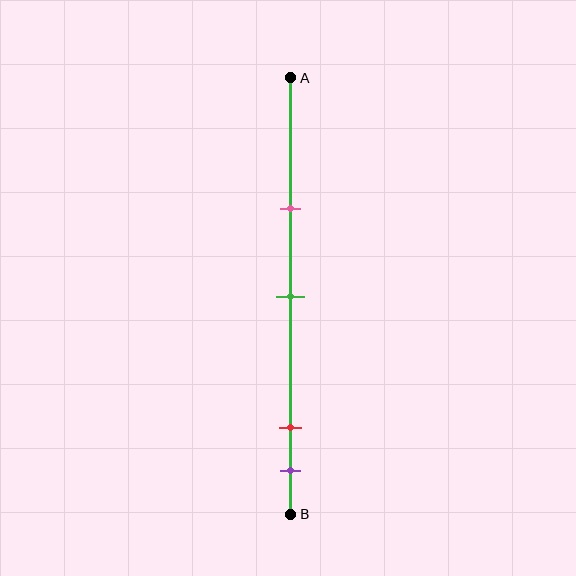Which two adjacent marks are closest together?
The red and purple marks are the closest adjacent pair.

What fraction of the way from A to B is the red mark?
The red mark is approximately 80% (0.8) of the way from A to B.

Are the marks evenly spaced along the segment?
No, the marks are not evenly spaced.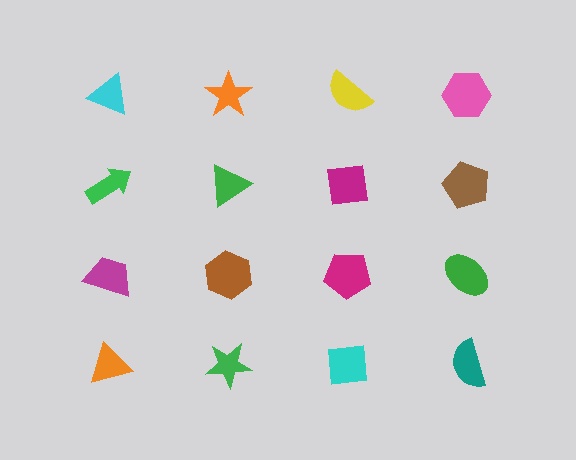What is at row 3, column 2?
A brown hexagon.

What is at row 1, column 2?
An orange star.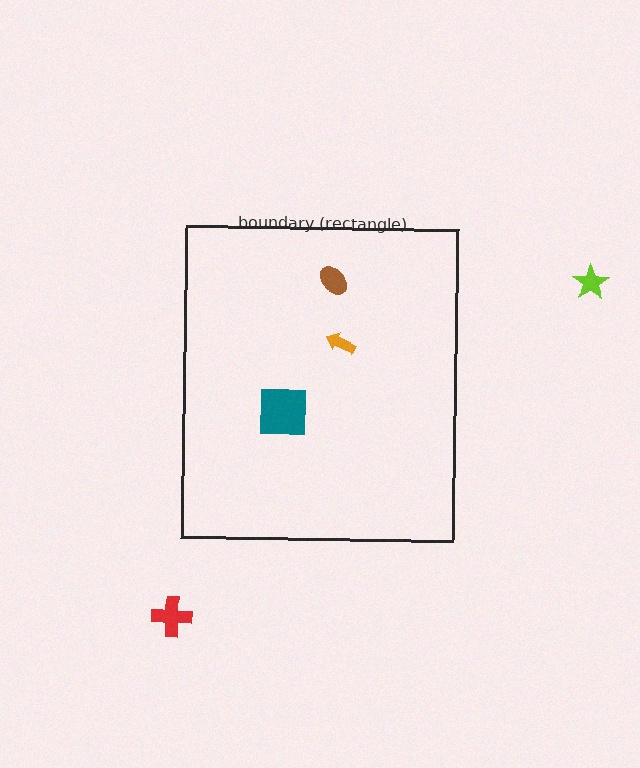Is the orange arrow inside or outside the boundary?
Inside.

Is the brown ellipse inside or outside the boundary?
Inside.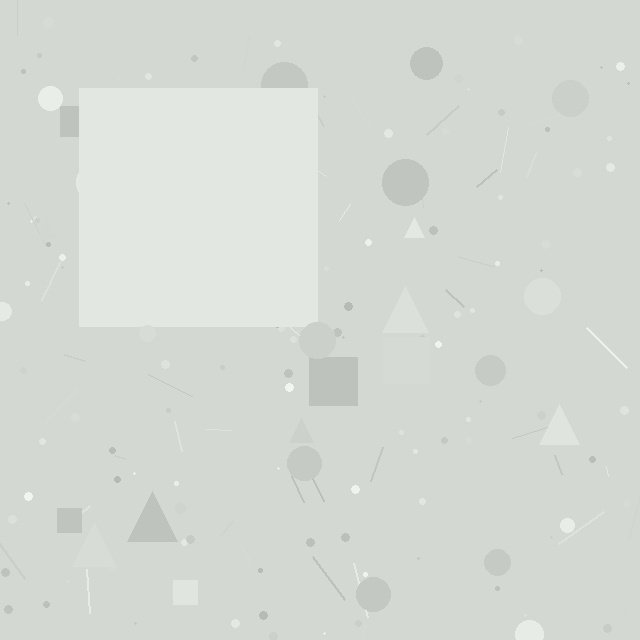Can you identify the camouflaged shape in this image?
The camouflaged shape is a square.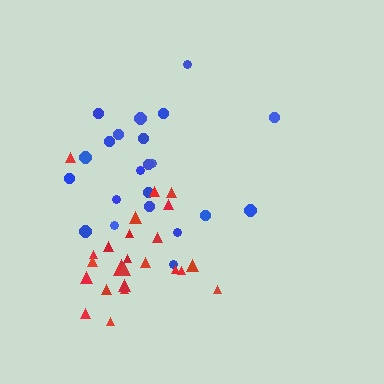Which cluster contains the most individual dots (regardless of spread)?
Red (25).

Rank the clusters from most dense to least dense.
red, blue.